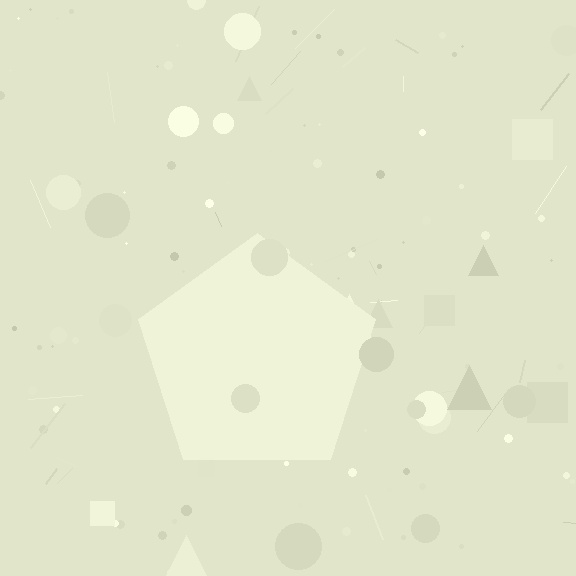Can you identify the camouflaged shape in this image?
The camouflaged shape is a pentagon.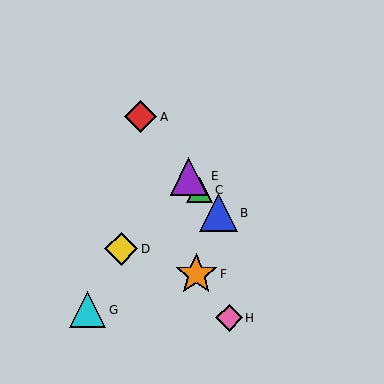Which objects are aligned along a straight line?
Objects A, B, C, E are aligned along a straight line.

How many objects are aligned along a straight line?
4 objects (A, B, C, E) are aligned along a straight line.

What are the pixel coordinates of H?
Object H is at (229, 318).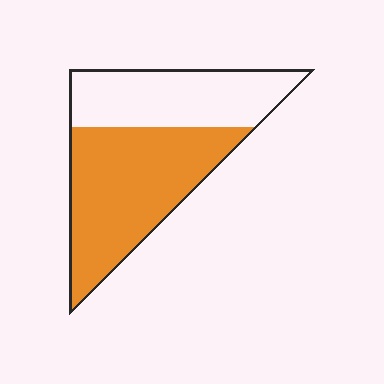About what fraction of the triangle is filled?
About three fifths (3/5).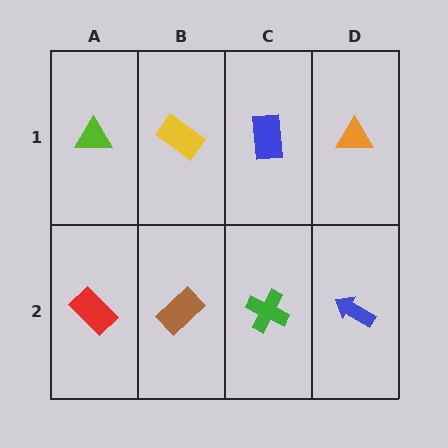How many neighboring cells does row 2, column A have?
2.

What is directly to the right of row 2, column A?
A brown rectangle.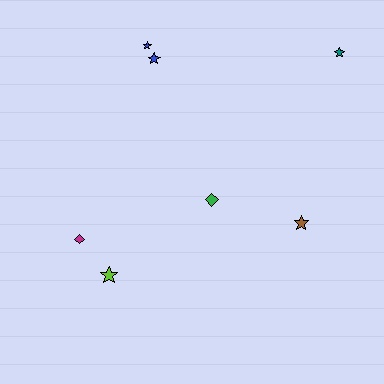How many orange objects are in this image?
There are no orange objects.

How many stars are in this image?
There are 5 stars.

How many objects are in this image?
There are 7 objects.